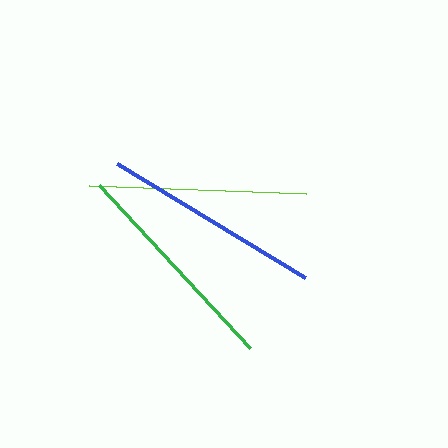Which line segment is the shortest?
The lime line is the shortest at approximately 217 pixels.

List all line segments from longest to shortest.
From longest to shortest: green, blue, lime.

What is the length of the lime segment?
The lime segment is approximately 217 pixels long.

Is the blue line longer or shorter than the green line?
The green line is longer than the blue line.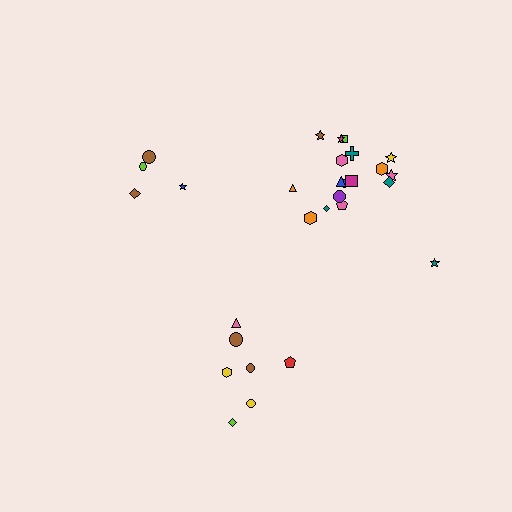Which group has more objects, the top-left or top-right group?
The top-right group.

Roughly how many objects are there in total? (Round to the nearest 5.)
Roughly 30 objects in total.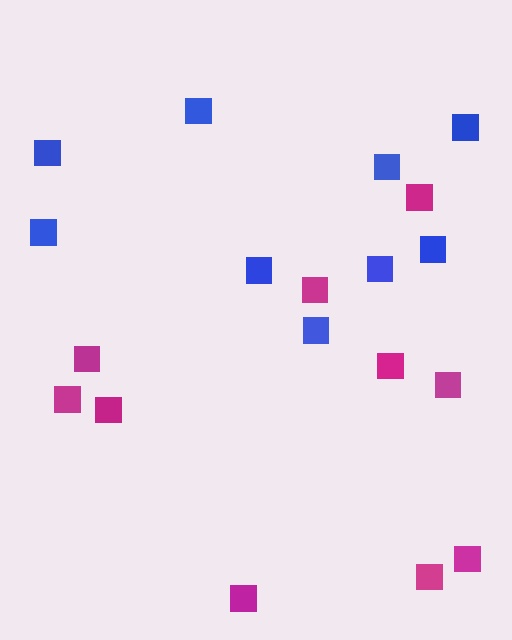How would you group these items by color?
There are 2 groups: one group of blue squares (9) and one group of magenta squares (10).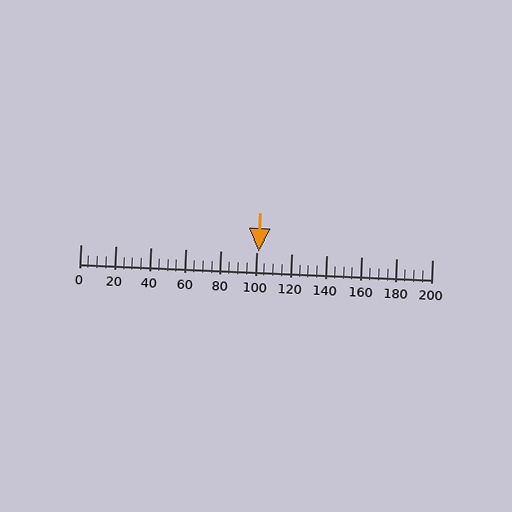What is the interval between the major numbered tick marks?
The major tick marks are spaced 20 units apart.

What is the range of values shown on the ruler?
The ruler shows values from 0 to 200.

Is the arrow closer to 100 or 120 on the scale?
The arrow is closer to 100.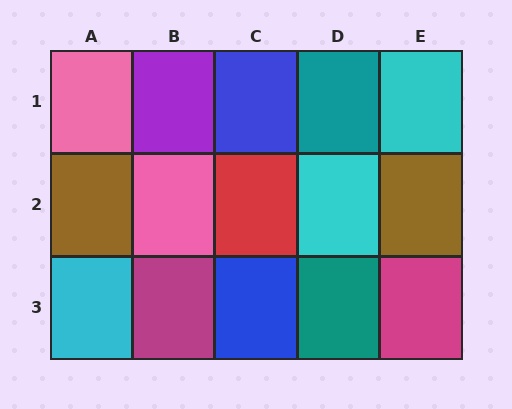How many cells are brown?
2 cells are brown.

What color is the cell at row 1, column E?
Cyan.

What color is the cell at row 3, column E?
Magenta.